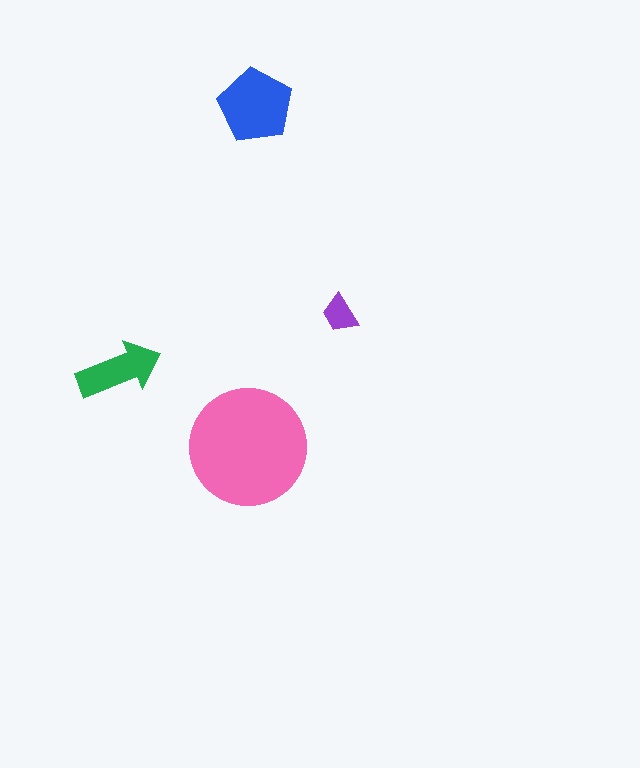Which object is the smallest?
The purple trapezoid.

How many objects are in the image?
There are 4 objects in the image.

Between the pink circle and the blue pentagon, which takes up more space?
The pink circle.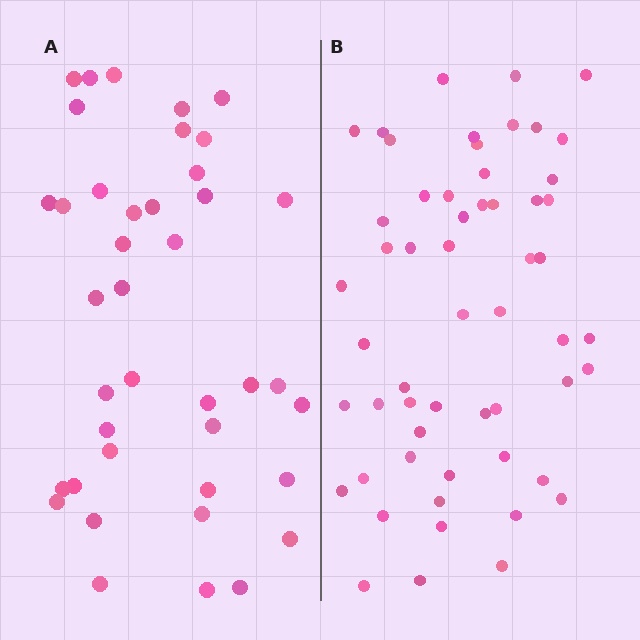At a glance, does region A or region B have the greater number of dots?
Region B (the right region) has more dots.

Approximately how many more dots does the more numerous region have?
Region B has approximately 15 more dots than region A.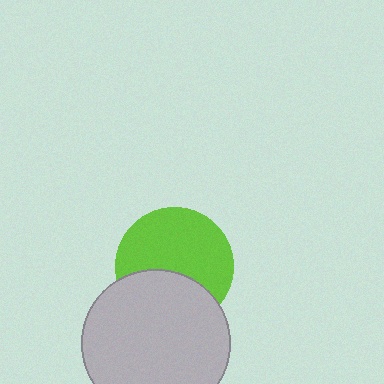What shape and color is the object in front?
The object in front is a light gray circle.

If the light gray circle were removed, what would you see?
You would see the complete lime circle.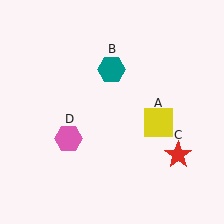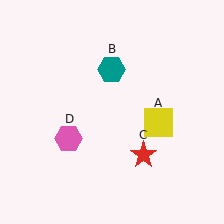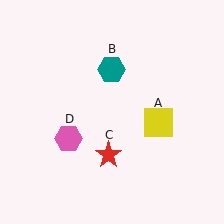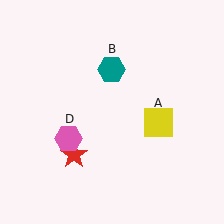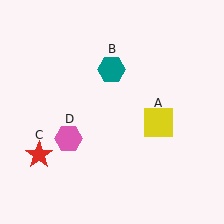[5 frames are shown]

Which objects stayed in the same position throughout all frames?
Yellow square (object A) and teal hexagon (object B) and pink hexagon (object D) remained stationary.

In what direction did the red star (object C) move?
The red star (object C) moved left.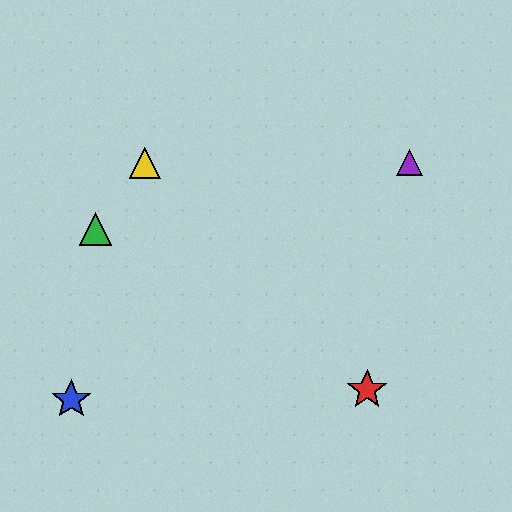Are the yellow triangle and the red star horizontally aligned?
No, the yellow triangle is at y≈163 and the red star is at y≈390.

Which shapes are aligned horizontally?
The yellow triangle, the purple triangle are aligned horizontally.